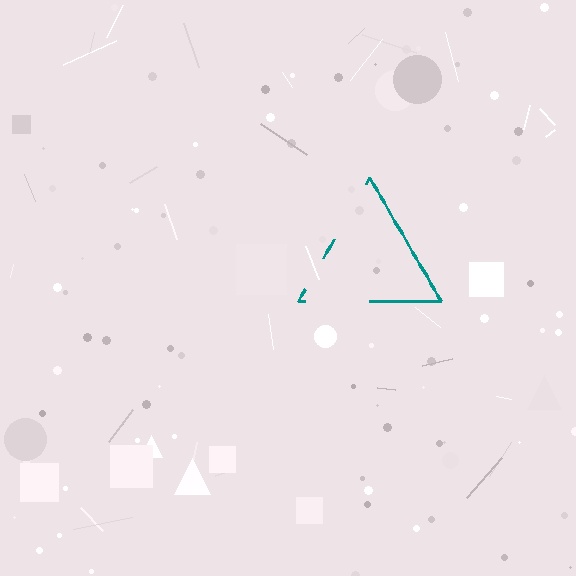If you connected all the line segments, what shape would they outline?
They would outline a triangle.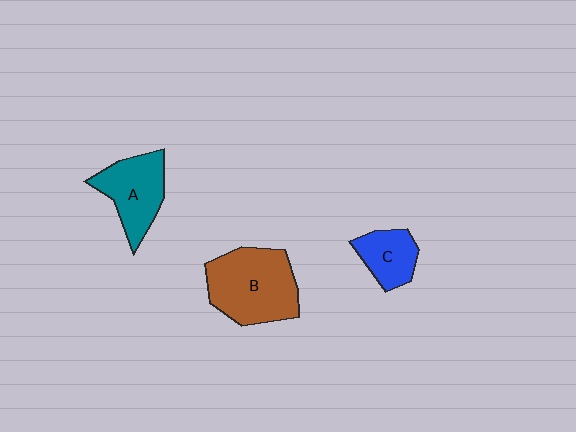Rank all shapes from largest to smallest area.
From largest to smallest: B (brown), A (teal), C (blue).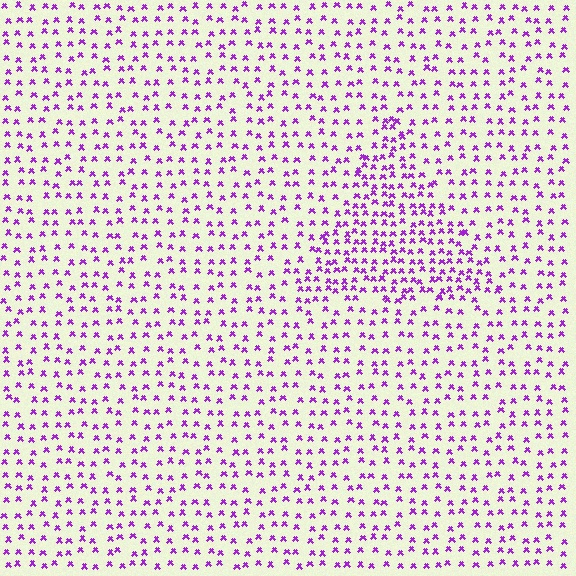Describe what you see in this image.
The image contains small purple elements arranged at two different densities. A triangle-shaped region is visible where the elements are more densely packed than the surrounding area.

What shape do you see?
I see a triangle.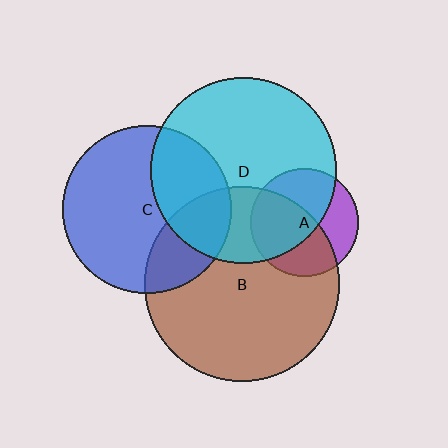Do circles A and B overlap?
Yes.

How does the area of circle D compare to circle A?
Approximately 3.0 times.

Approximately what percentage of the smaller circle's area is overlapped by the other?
Approximately 55%.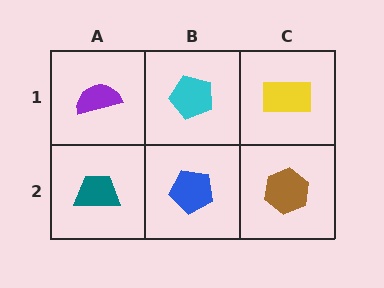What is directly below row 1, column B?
A blue pentagon.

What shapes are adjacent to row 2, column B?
A cyan pentagon (row 1, column B), a teal trapezoid (row 2, column A), a brown hexagon (row 2, column C).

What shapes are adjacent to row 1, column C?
A brown hexagon (row 2, column C), a cyan pentagon (row 1, column B).